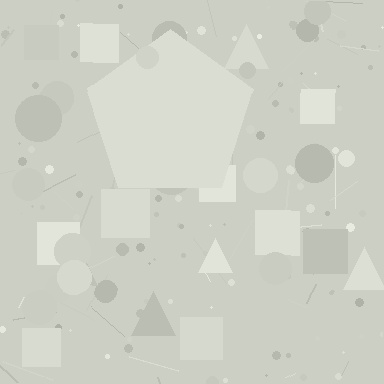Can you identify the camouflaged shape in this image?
The camouflaged shape is a pentagon.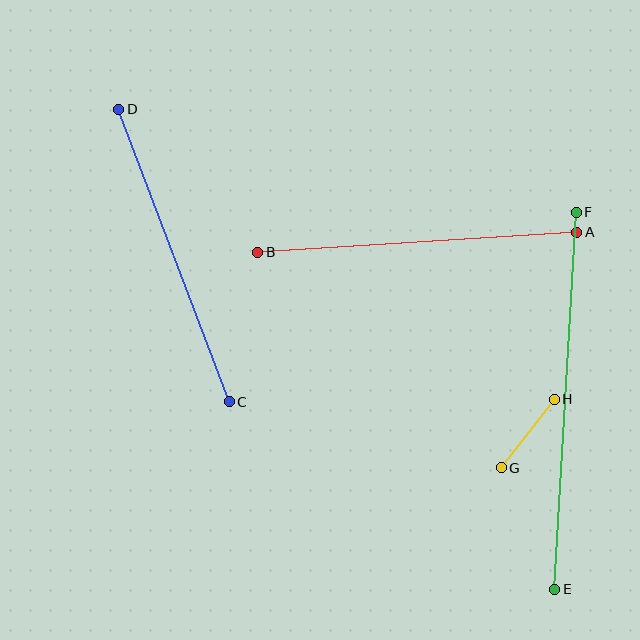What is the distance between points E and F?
The distance is approximately 377 pixels.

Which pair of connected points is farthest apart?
Points E and F are farthest apart.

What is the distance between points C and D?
The distance is approximately 313 pixels.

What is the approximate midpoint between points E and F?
The midpoint is at approximately (566, 401) pixels.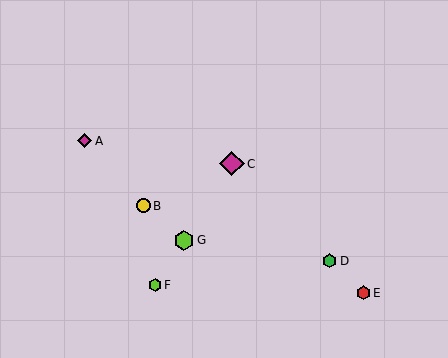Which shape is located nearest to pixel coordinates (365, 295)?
The red hexagon (labeled E) at (363, 293) is nearest to that location.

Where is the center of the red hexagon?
The center of the red hexagon is at (363, 293).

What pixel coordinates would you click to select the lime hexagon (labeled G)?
Click at (184, 240) to select the lime hexagon G.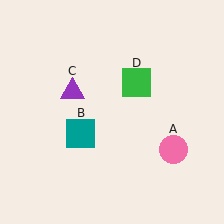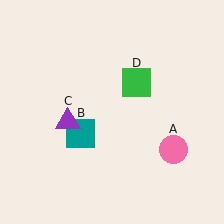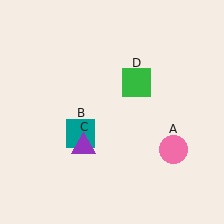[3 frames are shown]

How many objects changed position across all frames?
1 object changed position: purple triangle (object C).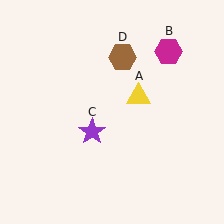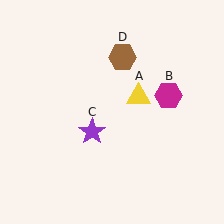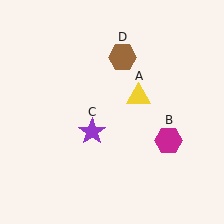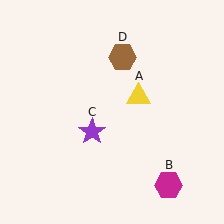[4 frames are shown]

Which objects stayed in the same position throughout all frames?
Yellow triangle (object A) and purple star (object C) and brown hexagon (object D) remained stationary.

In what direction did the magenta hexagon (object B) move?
The magenta hexagon (object B) moved down.